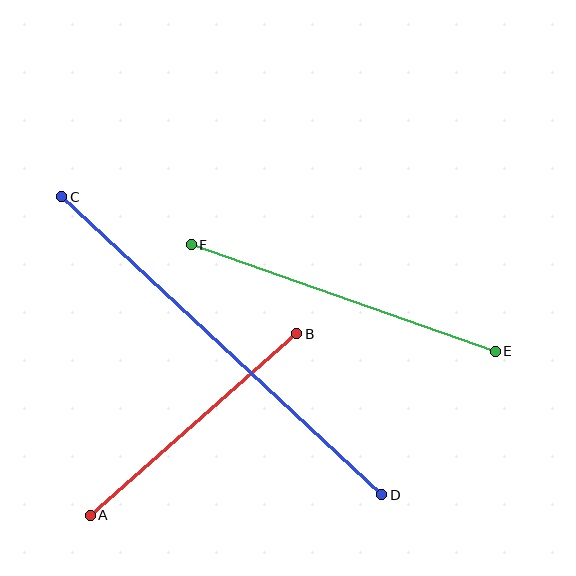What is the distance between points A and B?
The distance is approximately 275 pixels.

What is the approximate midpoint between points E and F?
The midpoint is at approximately (343, 298) pixels.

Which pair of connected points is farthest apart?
Points C and D are farthest apart.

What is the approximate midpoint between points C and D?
The midpoint is at approximately (222, 346) pixels.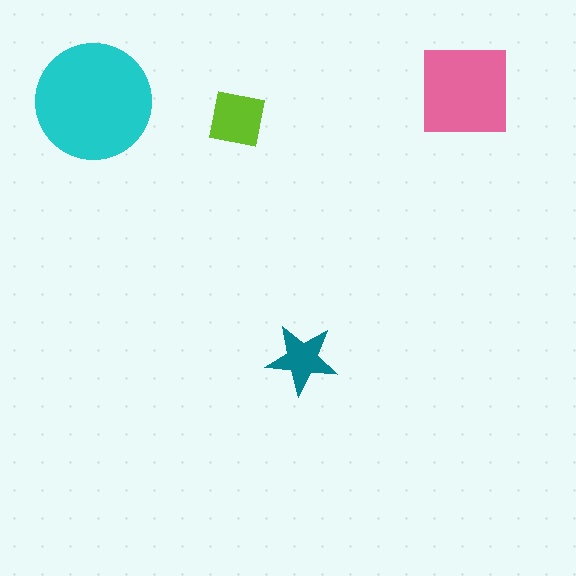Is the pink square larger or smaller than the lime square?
Larger.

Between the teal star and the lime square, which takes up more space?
The lime square.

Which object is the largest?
The cyan circle.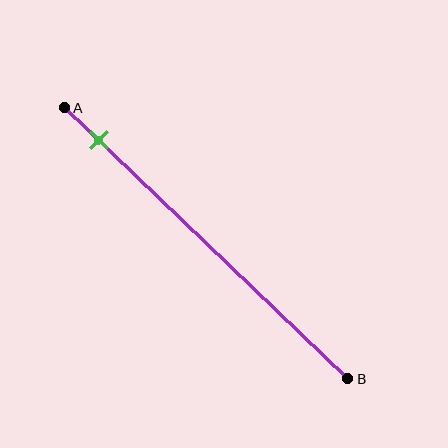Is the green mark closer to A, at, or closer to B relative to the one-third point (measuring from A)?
The green mark is closer to point A than the one-third point of segment AB.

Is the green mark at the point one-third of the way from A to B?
No, the mark is at about 10% from A, not at the 33% one-third point.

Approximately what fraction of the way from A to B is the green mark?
The green mark is approximately 10% of the way from A to B.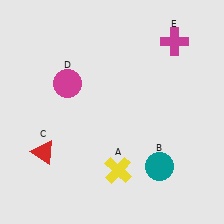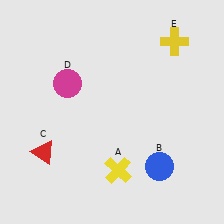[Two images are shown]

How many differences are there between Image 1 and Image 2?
There are 2 differences between the two images.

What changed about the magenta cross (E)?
In Image 1, E is magenta. In Image 2, it changed to yellow.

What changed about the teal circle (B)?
In Image 1, B is teal. In Image 2, it changed to blue.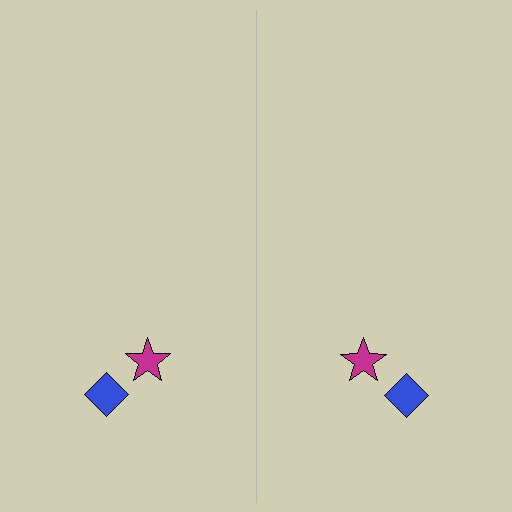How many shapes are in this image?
There are 4 shapes in this image.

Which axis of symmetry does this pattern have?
The pattern has a vertical axis of symmetry running through the center of the image.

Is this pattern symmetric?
Yes, this pattern has bilateral (reflection) symmetry.